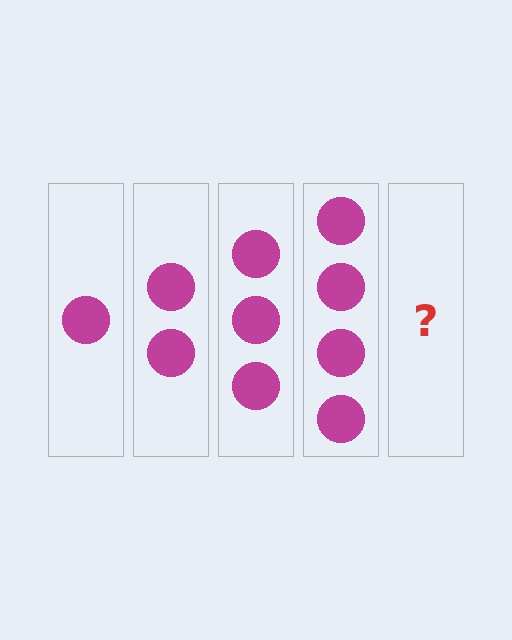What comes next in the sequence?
The next element should be 5 circles.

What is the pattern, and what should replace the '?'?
The pattern is that each step adds one more circle. The '?' should be 5 circles.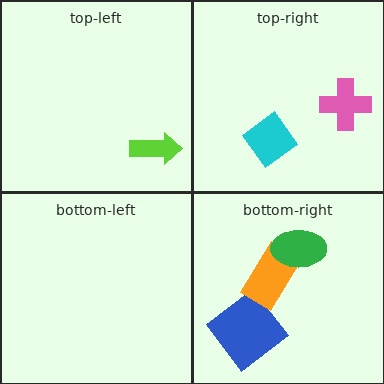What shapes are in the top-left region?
The lime arrow.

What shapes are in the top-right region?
The pink cross, the cyan diamond.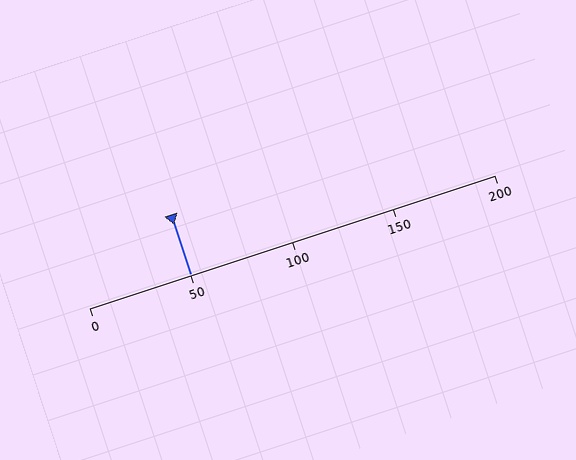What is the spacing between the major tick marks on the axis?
The major ticks are spaced 50 apart.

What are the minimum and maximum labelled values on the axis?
The axis runs from 0 to 200.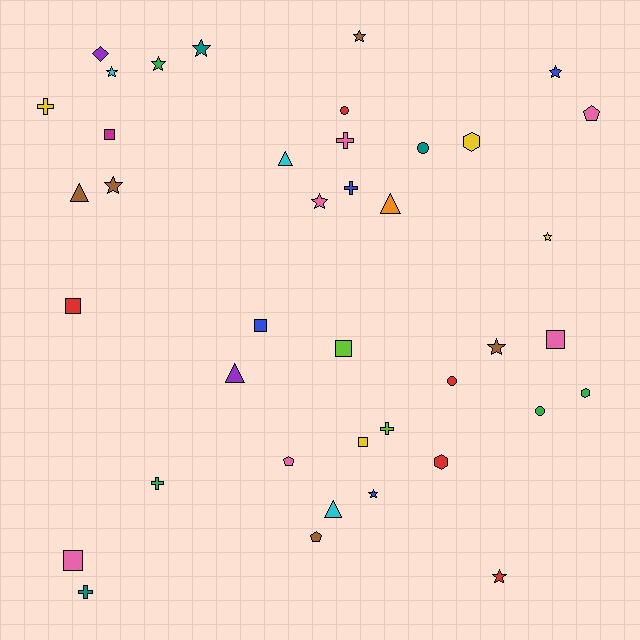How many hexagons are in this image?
There are 3 hexagons.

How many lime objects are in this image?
There are 2 lime objects.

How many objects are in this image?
There are 40 objects.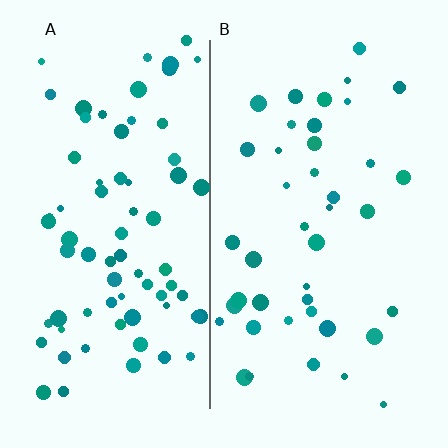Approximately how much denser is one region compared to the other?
Approximately 1.8× — region A over region B.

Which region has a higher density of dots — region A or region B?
A (the left).